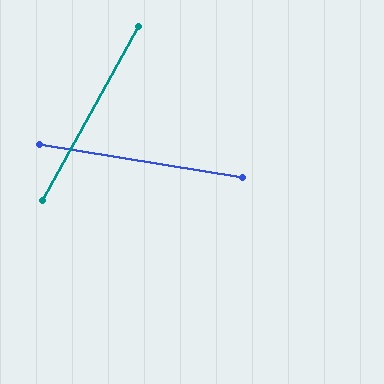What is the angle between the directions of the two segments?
Approximately 70 degrees.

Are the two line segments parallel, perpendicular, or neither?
Neither parallel nor perpendicular — they differ by about 70°.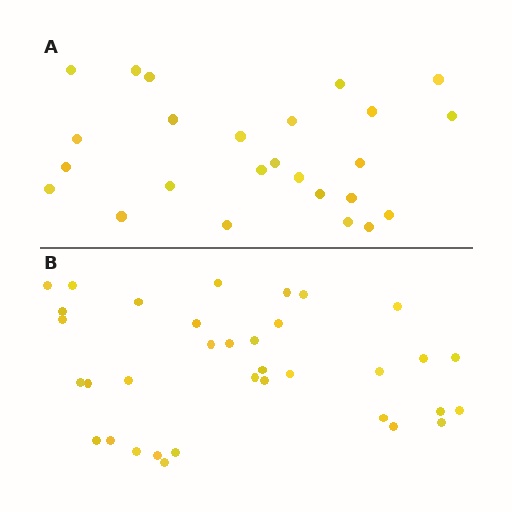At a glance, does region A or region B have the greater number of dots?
Region B (the bottom region) has more dots.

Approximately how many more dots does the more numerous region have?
Region B has roughly 10 or so more dots than region A.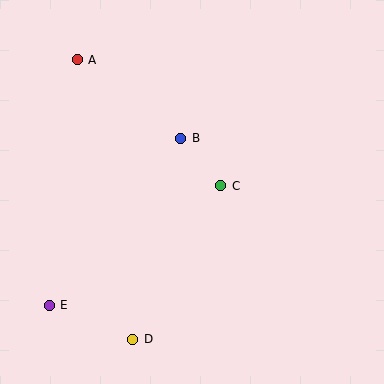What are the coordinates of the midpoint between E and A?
The midpoint between E and A is at (63, 183).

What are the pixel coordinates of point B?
Point B is at (181, 138).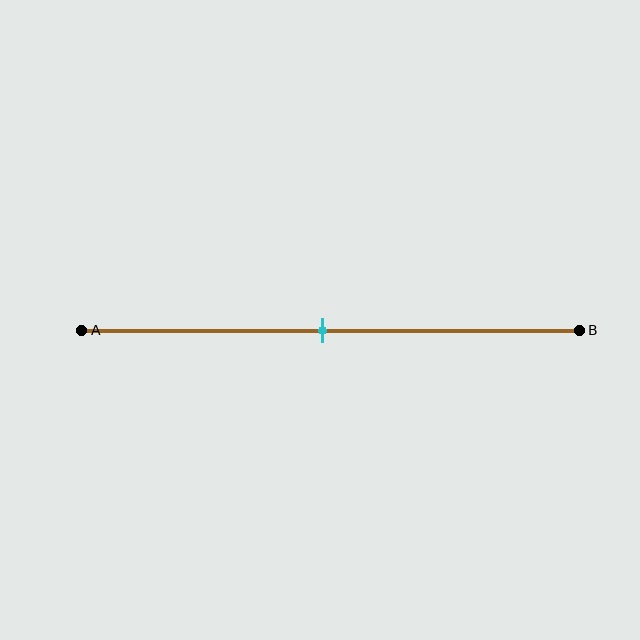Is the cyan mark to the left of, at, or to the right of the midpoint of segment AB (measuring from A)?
The cyan mark is approximately at the midpoint of segment AB.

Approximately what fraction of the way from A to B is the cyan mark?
The cyan mark is approximately 50% of the way from A to B.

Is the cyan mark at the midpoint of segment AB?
Yes, the mark is approximately at the midpoint.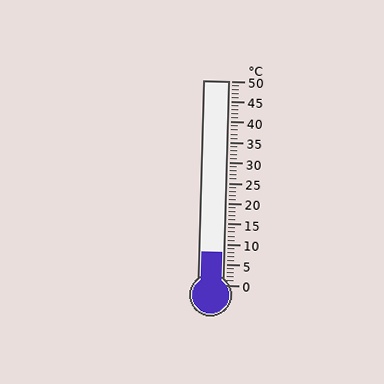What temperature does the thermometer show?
The thermometer shows approximately 8°C.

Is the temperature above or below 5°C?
The temperature is above 5°C.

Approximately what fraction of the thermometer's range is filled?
The thermometer is filled to approximately 15% of its range.